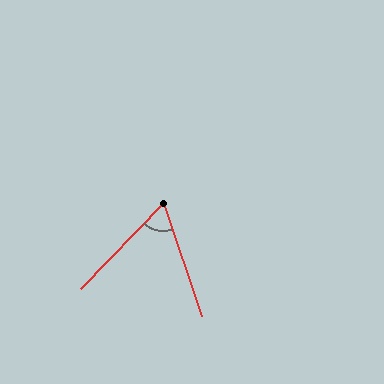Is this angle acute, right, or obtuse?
It is acute.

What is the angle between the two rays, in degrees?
Approximately 63 degrees.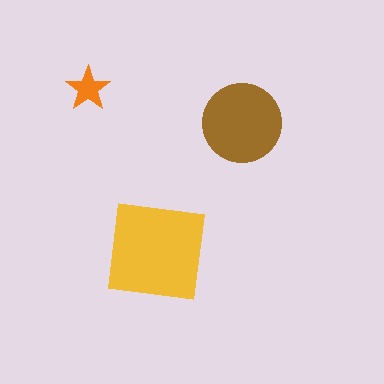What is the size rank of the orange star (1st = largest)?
3rd.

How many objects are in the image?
There are 3 objects in the image.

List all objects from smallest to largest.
The orange star, the brown circle, the yellow square.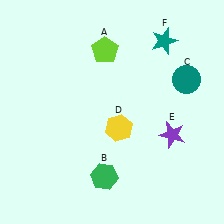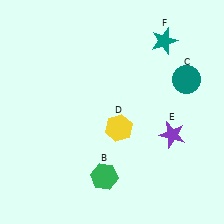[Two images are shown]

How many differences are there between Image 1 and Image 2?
There is 1 difference between the two images.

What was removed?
The lime pentagon (A) was removed in Image 2.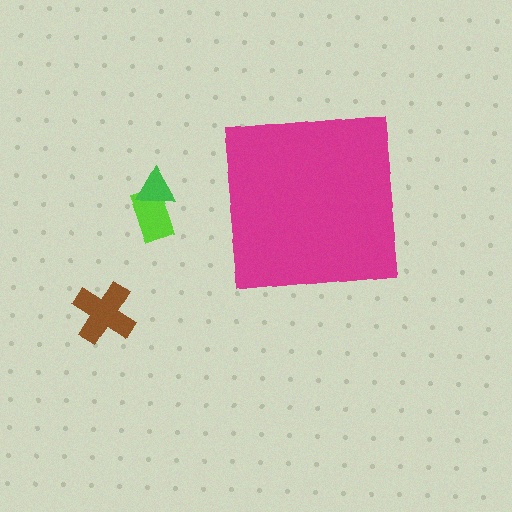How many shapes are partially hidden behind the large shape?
0 shapes are partially hidden.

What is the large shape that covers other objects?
A magenta square.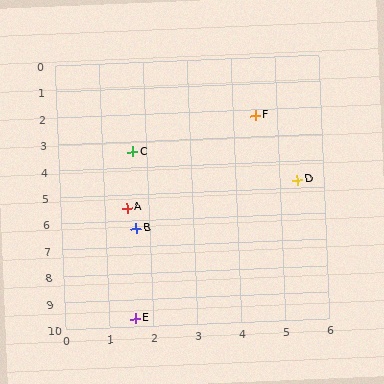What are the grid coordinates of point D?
Point D is at approximately (5.4, 4.7).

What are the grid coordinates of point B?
Point B is at approximately (1.7, 6.3).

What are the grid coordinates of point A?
Point A is at approximately (1.5, 5.5).